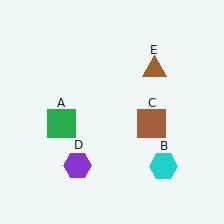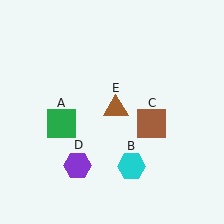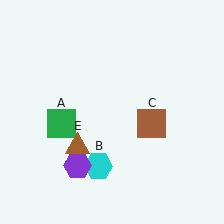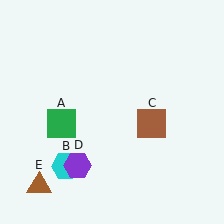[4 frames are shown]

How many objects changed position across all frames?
2 objects changed position: cyan hexagon (object B), brown triangle (object E).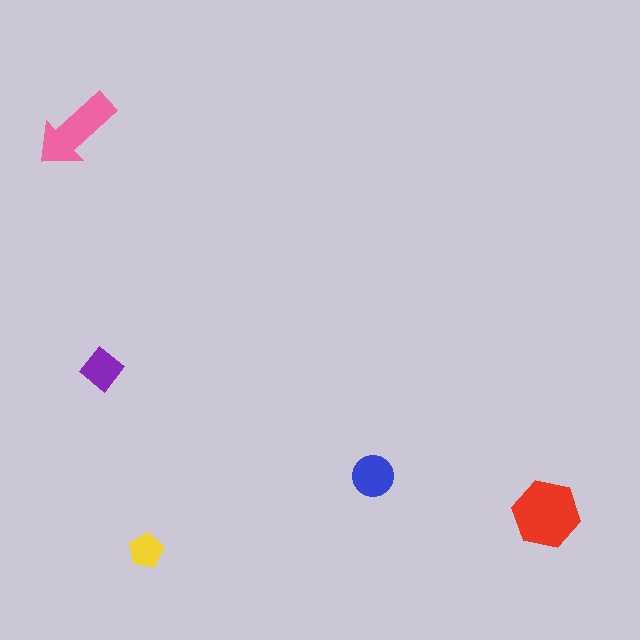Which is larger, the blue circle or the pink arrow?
The pink arrow.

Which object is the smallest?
The yellow pentagon.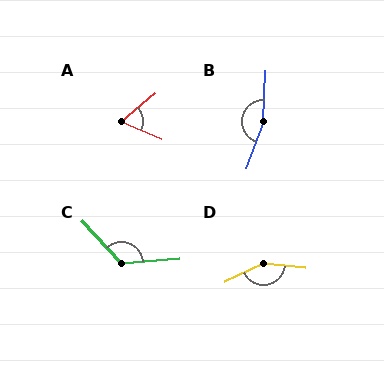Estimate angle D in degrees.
Approximately 148 degrees.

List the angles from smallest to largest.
A (63°), C (129°), D (148°), B (162°).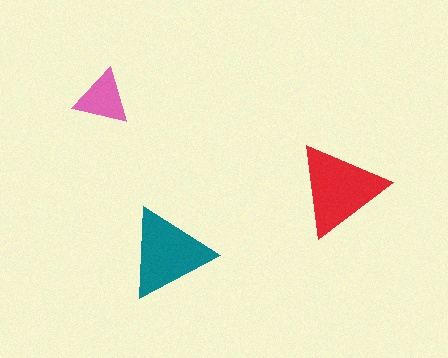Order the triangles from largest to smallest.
the red one, the teal one, the pink one.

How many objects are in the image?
There are 3 objects in the image.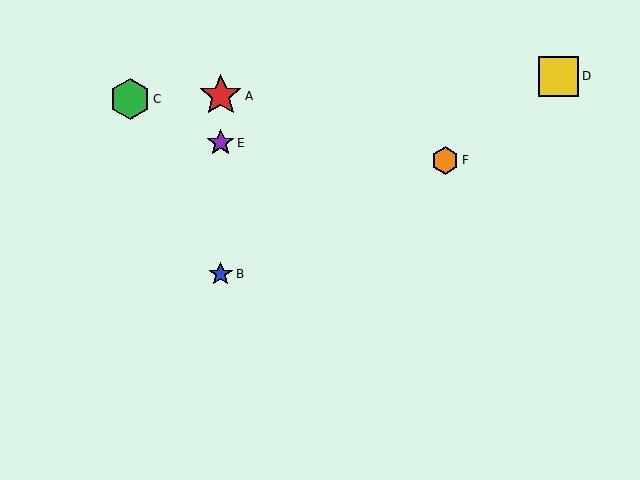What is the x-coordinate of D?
Object D is at x≈559.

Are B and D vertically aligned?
No, B is at x≈221 and D is at x≈559.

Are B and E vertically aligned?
Yes, both are at x≈221.